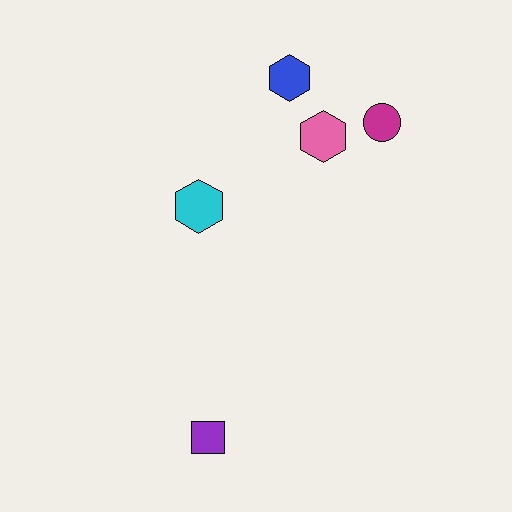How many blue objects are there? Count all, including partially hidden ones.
There is 1 blue object.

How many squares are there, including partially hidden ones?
There is 1 square.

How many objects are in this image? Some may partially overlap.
There are 5 objects.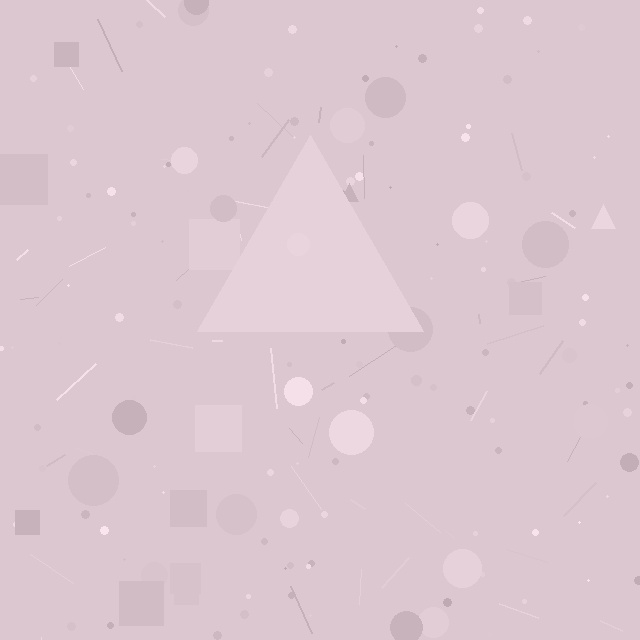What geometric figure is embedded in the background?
A triangle is embedded in the background.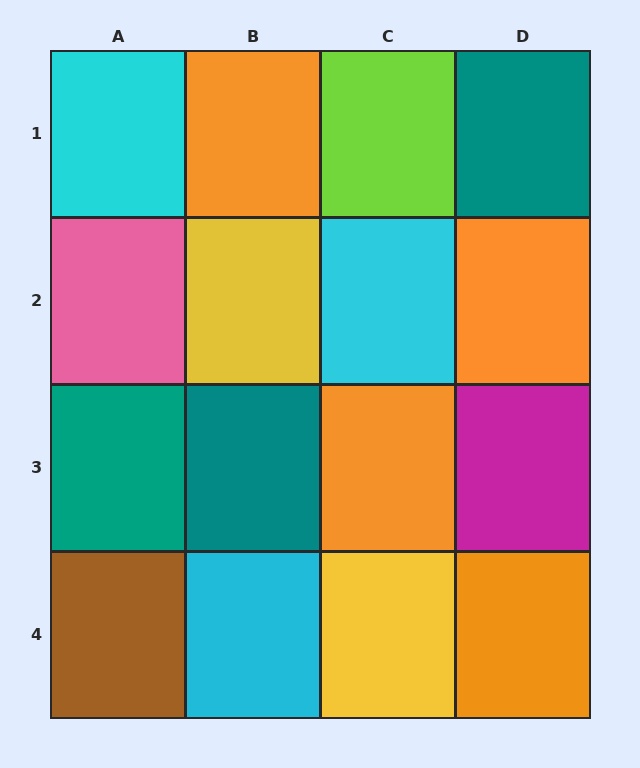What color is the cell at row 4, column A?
Brown.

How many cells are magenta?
1 cell is magenta.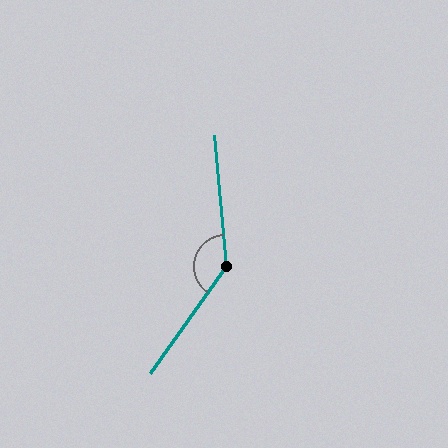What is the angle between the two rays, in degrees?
Approximately 140 degrees.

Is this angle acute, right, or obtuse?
It is obtuse.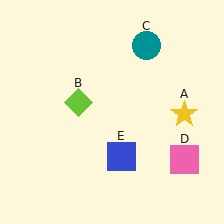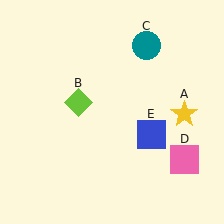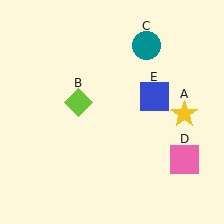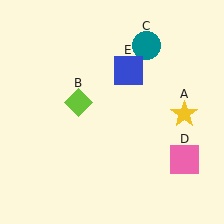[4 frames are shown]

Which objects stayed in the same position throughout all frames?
Yellow star (object A) and lime diamond (object B) and teal circle (object C) and pink square (object D) remained stationary.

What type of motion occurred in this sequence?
The blue square (object E) rotated counterclockwise around the center of the scene.